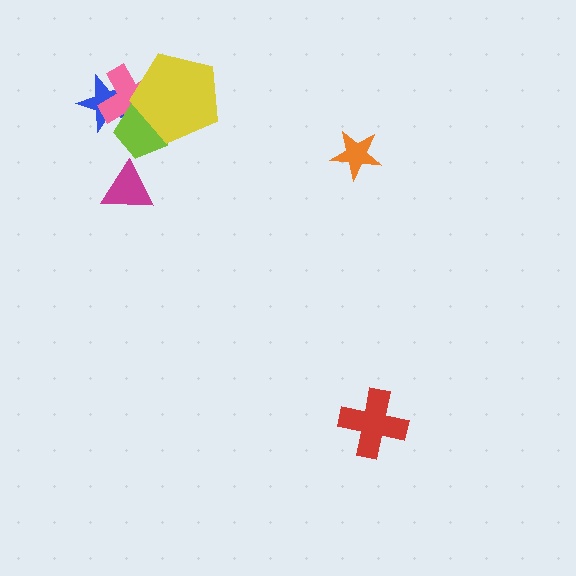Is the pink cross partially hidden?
Yes, it is partially covered by another shape.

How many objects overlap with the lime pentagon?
3 objects overlap with the lime pentagon.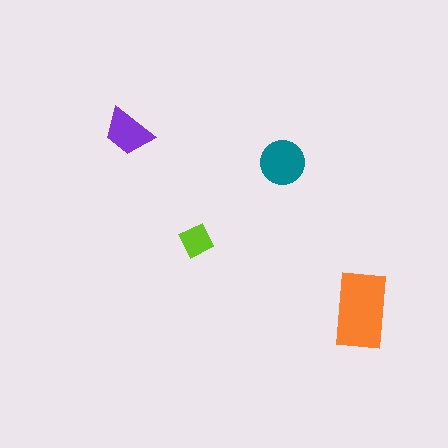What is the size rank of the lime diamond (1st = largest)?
4th.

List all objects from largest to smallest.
The orange rectangle, the teal circle, the purple trapezoid, the lime diamond.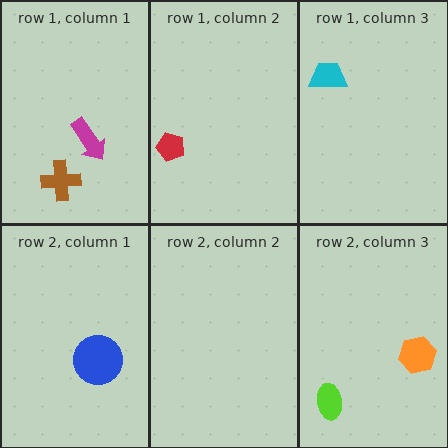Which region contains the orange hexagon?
The row 2, column 3 region.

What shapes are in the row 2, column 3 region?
The lime ellipse, the orange hexagon.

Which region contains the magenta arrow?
The row 1, column 1 region.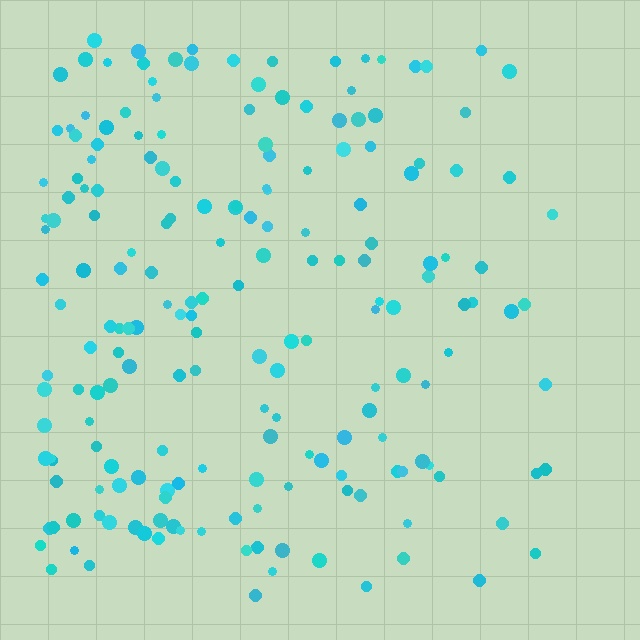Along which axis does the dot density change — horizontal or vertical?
Horizontal.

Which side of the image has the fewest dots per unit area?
The right.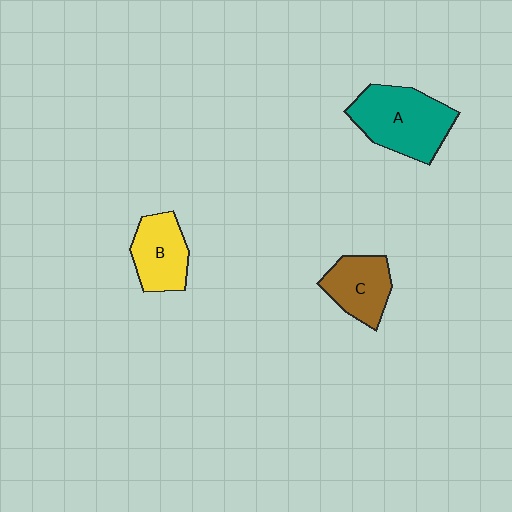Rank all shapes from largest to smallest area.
From largest to smallest: A (teal), B (yellow), C (brown).